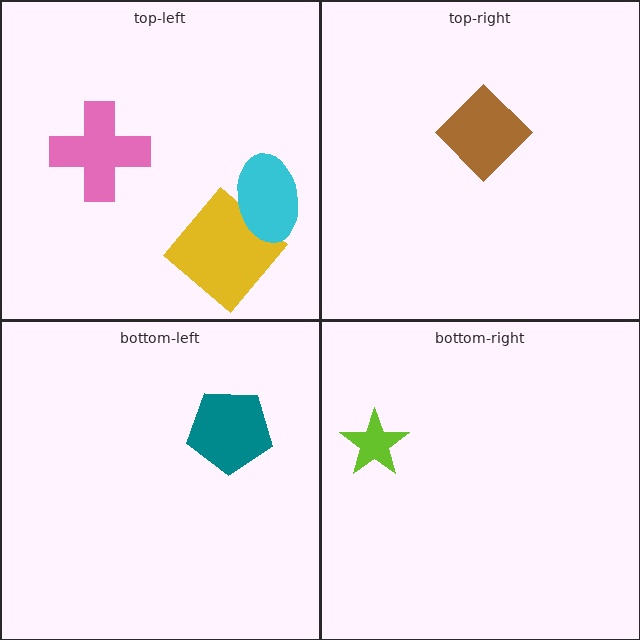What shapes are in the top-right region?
The brown diamond.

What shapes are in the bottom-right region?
The lime star.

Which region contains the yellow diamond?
The top-left region.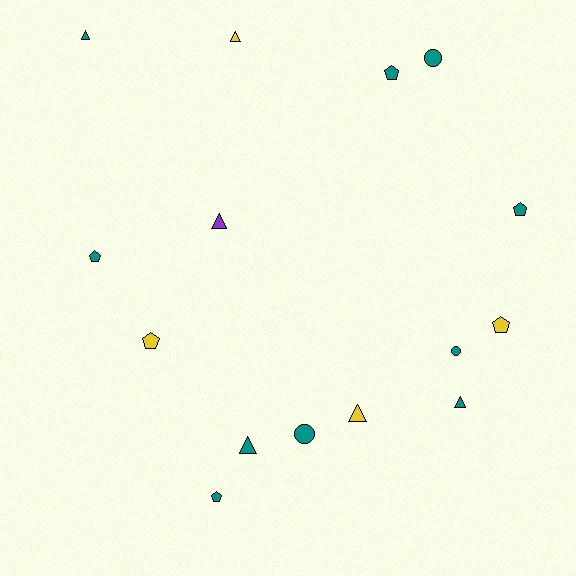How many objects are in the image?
There are 15 objects.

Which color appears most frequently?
Teal, with 10 objects.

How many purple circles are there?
There are no purple circles.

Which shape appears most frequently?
Triangle, with 6 objects.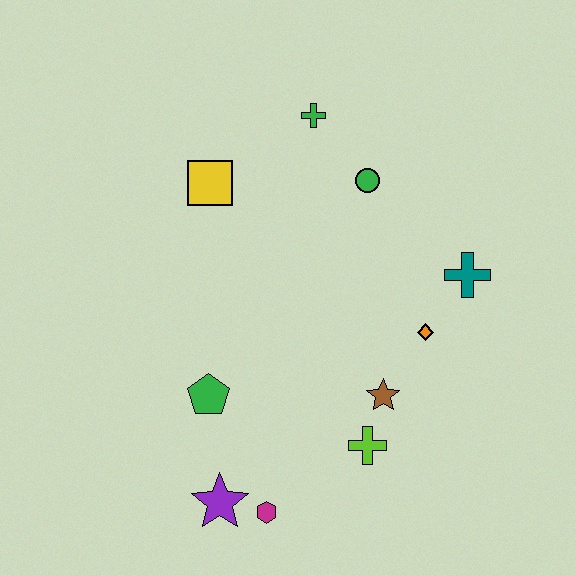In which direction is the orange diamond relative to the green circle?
The orange diamond is below the green circle.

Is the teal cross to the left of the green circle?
No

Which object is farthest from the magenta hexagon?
The green cross is farthest from the magenta hexagon.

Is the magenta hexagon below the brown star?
Yes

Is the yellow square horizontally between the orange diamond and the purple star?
No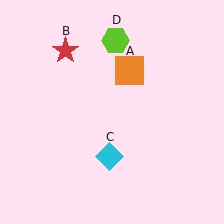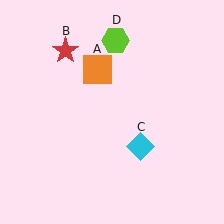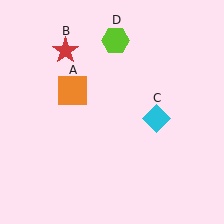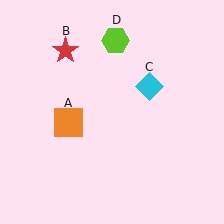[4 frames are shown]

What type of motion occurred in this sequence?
The orange square (object A), cyan diamond (object C) rotated counterclockwise around the center of the scene.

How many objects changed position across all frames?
2 objects changed position: orange square (object A), cyan diamond (object C).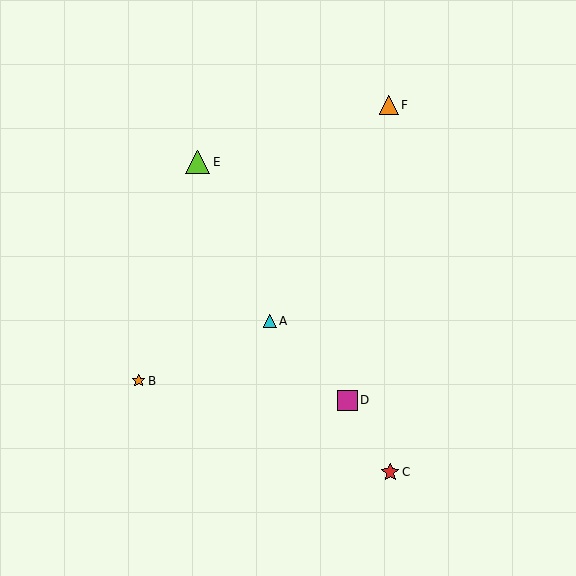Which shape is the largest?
The lime triangle (labeled E) is the largest.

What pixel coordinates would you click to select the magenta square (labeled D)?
Click at (347, 400) to select the magenta square D.